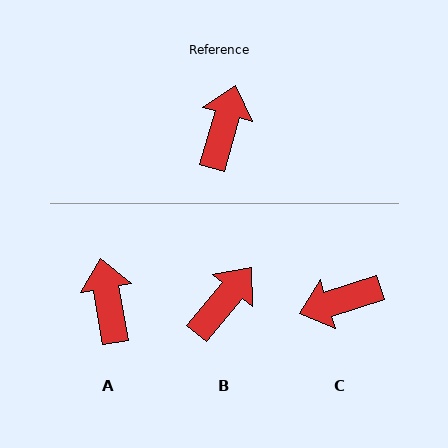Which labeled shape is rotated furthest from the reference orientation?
C, about 124 degrees away.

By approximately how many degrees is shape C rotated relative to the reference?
Approximately 124 degrees counter-clockwise.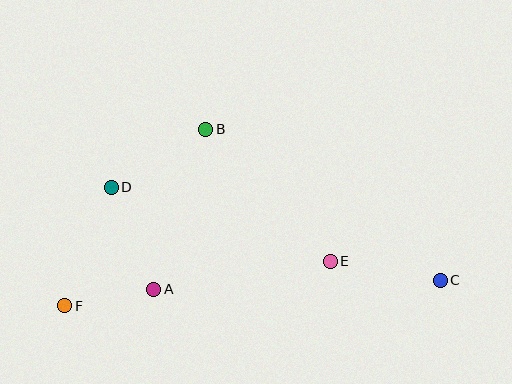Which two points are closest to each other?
Points A and F are closest to each other.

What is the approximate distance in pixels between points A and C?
The distance between A and C is approximately 286 pixels.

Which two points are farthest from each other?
Points C and F are farthest from each other.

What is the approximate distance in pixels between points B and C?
The distance between B and C is approximately 279 pixels.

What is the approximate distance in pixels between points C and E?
The distance between C and E is approximately 111 pixels.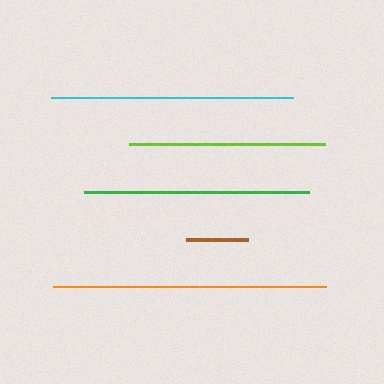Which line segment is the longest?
The orange line is the longest at approximately 273 pixels.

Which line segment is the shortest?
The brown line is the shortest at approximately 61 pixels.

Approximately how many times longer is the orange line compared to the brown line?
The orange line is approximately 4.4 times the length of the brown line.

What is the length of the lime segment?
The lime segment is approximately 196 pixels long.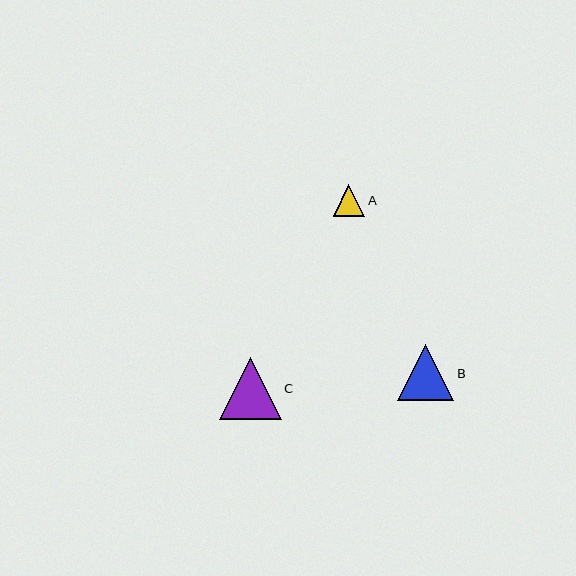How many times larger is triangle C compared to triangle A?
Triangle C is approximately 2.0 times the size of triangle A.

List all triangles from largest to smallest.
From largest to smallest: C, B, A.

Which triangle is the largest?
Triangle C is the largest with a size of approximately 62 pixels.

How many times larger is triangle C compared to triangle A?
Triangle C is approximately 2.0 times the size of triangle A.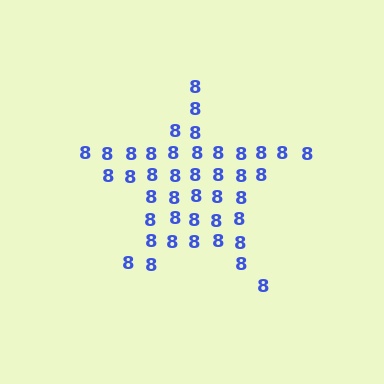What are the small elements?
The small elements are digit 8's.